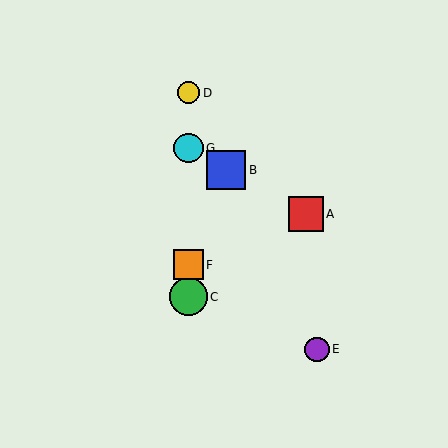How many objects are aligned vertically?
4 objects (C, D, F, G) are aligned vertically.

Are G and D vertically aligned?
Yes, both are at x≈188.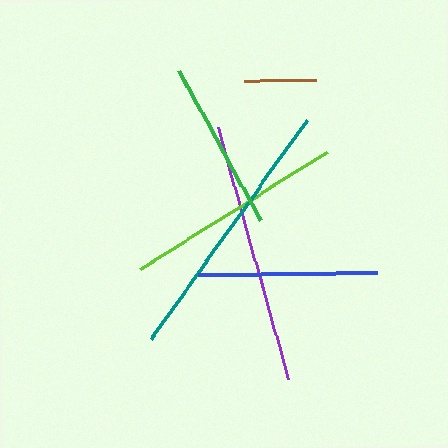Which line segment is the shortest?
The brown line is the shortest at approximately 72 pixels.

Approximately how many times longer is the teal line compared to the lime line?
The teal line is approximately 1.2 times the length of the lime line.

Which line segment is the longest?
The teal line is the longest at approximately 270 pixels.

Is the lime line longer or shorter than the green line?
The lime line is longer than the green line.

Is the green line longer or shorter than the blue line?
The blue line is longer than the green line.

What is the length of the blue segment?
The blue segment is approximately 178 pixels long.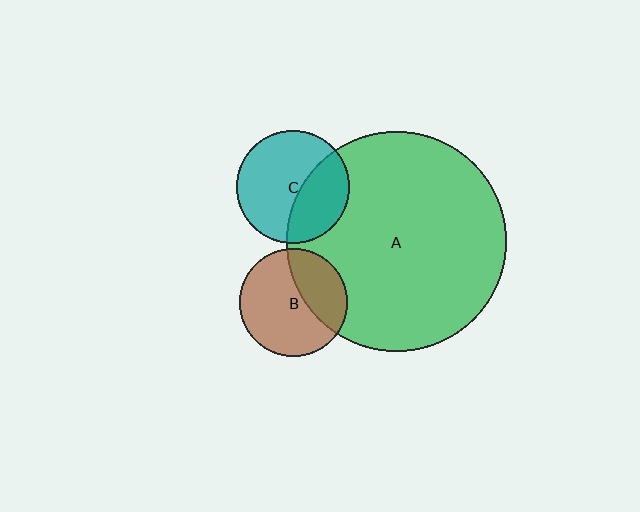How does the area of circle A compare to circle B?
Approximately 4.2 times.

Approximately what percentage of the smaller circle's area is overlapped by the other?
Approximately 35%.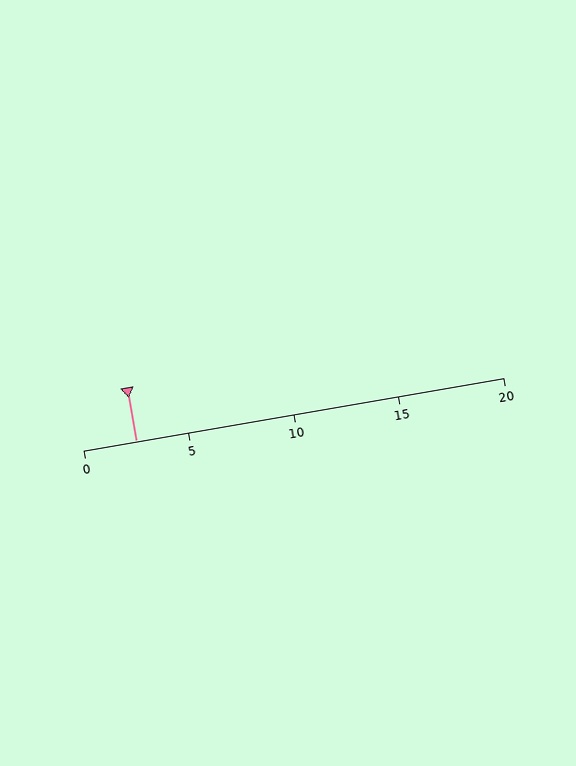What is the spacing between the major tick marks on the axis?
The major ticks are spaced 5 apart.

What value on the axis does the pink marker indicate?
The marker indicates approximately 2.5.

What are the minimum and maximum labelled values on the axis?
The axis runs from 0 to 20.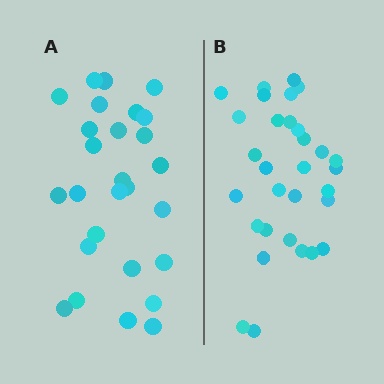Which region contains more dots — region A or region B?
Region B (the right region) has more dots.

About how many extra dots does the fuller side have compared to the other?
Region B has about 4 more dots than region A.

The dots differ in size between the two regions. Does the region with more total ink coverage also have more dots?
No. Region A has more total ink coverage because its dots are larger, but region B actually contains more individual dots. Total area can be misleading — the number of items is what matters here.